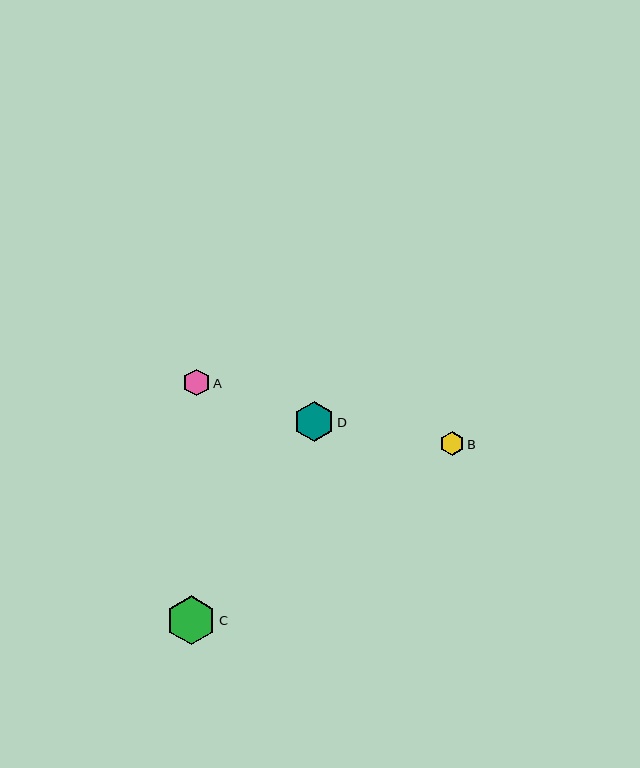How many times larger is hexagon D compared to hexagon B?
Hexagon D is approximately 1.7 times the size of hexagon B.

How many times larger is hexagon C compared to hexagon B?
Hexagon C is approximately 2.0 times the size of hexagon B.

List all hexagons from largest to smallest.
From largest to smallest: C, D, A, B.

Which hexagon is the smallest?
Hexagon B is the smallest with a size of approximately 24 pixels.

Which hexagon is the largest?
Hexagon C is the largest with a size of approximately 49 pixels.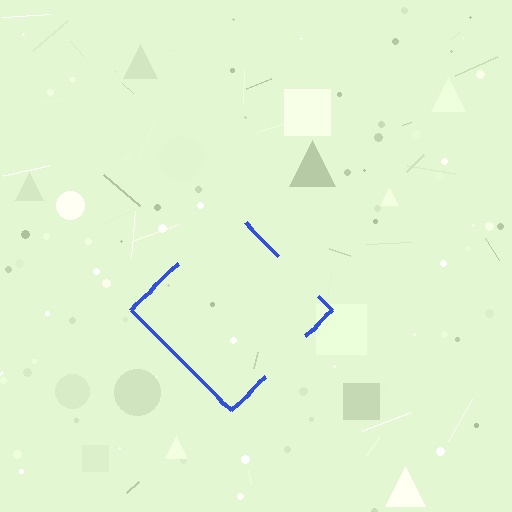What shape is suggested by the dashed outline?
The dashed outline suggests a diamond.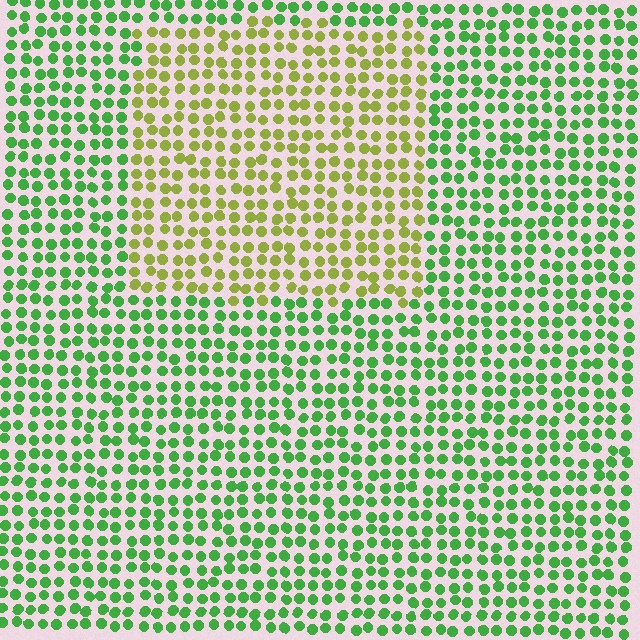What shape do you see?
I see a rectangle.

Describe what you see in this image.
The image is filled with small green elements in a uniform arrangement. A rectangle-shaped region is visible where the elements are tinted to a slightly different hue, forming a subtle color boundary.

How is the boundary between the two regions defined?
The boundary is defined purely by a slight shift in hue (about 46 degrees). Spacing, size, and orientation are identical on both sides.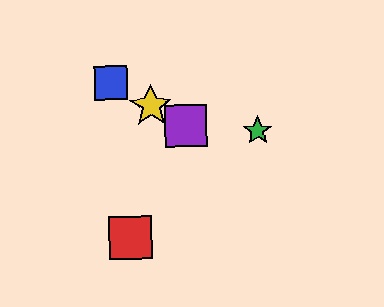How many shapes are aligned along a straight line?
3 shapes (the blue square, the yellow star, the purple square) are aligned along a straight line.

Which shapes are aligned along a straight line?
The blue square, the yellow star, the purple square are aligned along a straight line.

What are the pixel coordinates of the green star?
The green star is at (258, 131).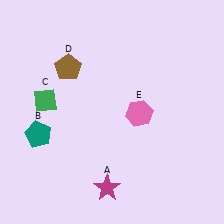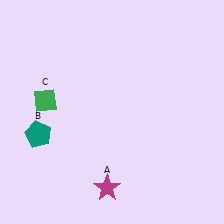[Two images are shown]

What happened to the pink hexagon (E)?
The pink hexagon (E) was removed in Image 2. It was in the bottom-right area of Image 1.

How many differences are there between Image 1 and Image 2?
There are 2 differences between the two images.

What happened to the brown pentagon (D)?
The brown pentagon (D) was removed in Image 2. It was in the top-left area of Image 1.